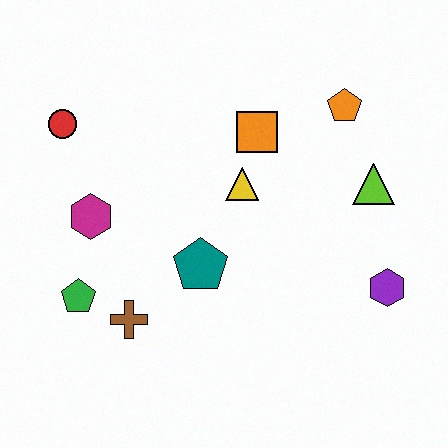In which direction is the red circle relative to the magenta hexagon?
The red circle is above the magenta hexagon.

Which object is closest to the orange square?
The yellow triangle is closest to the orange square.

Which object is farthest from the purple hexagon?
The red circle is farthest from the purple hexagon.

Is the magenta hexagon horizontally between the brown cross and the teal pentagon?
No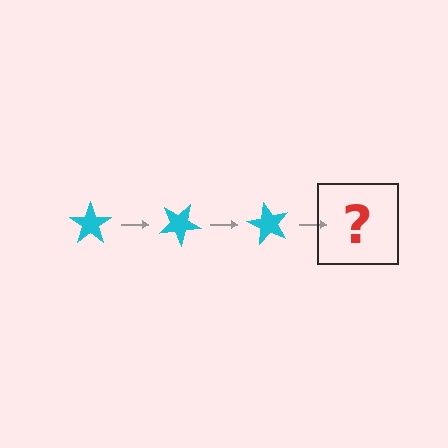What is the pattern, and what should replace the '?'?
The pattern is that the star rotates 30 degrees each step. The '?' should be a cyan star rotated 90 degrees.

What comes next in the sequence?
The next element should be a cyan star rotated 90 degrees.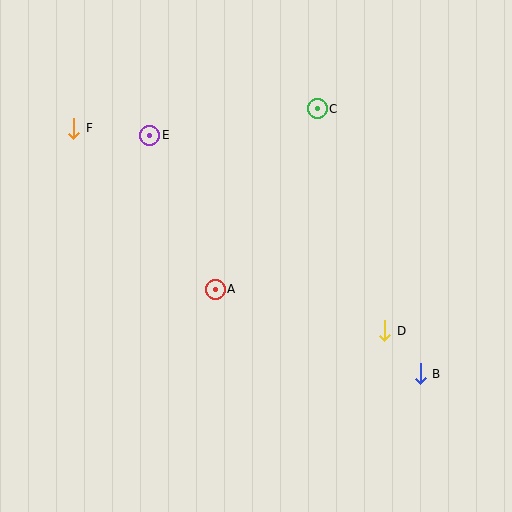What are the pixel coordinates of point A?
Point A is at (215, 290).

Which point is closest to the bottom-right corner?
Point B is closest to the bottom-right corner.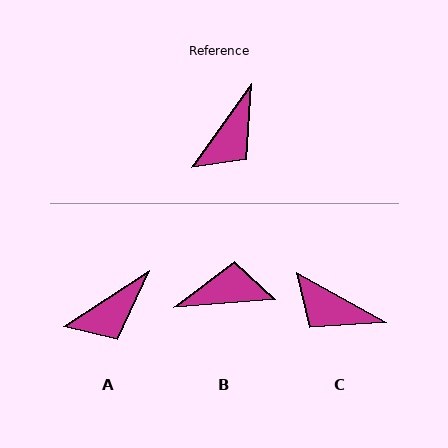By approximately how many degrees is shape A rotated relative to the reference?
Approximately 22 degrees clockwise.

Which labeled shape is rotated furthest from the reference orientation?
B, about 130 degrees away.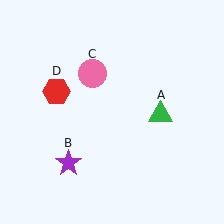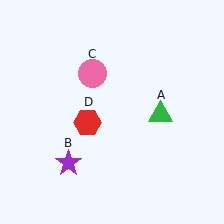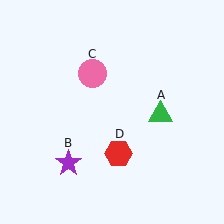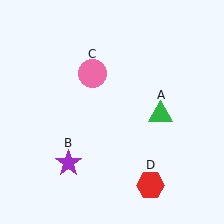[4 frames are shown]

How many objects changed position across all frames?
1 object changed position: red hexagon (object D).